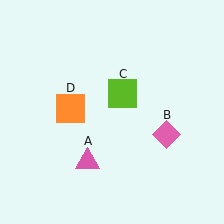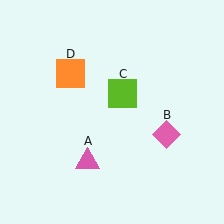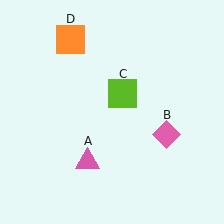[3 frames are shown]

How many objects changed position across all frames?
1 object changed position: orange square (object D).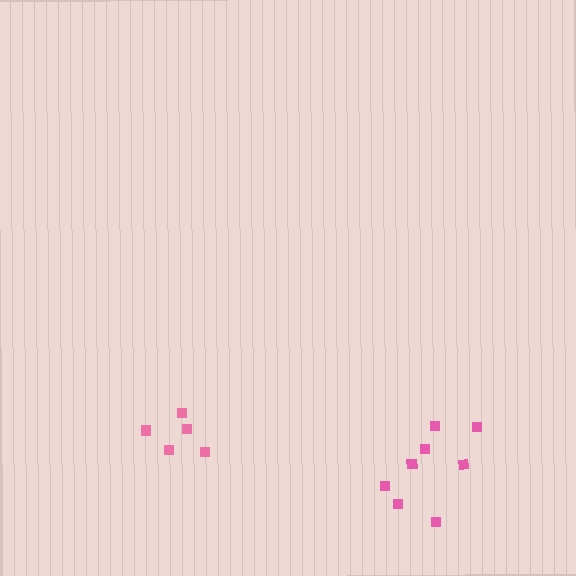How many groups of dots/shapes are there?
There are 2 groups.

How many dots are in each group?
Group 1: 5 dots, Group 2: 8 dots (13 total).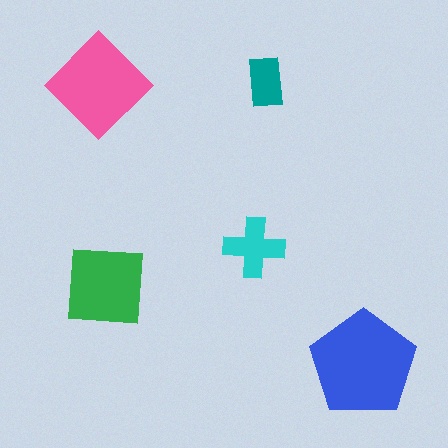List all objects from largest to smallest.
The blue pentagon, the pink diamond, the green square, the cyan cross, the teal rectangle.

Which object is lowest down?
The blue pentagon is bottommost.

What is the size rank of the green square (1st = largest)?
3rd.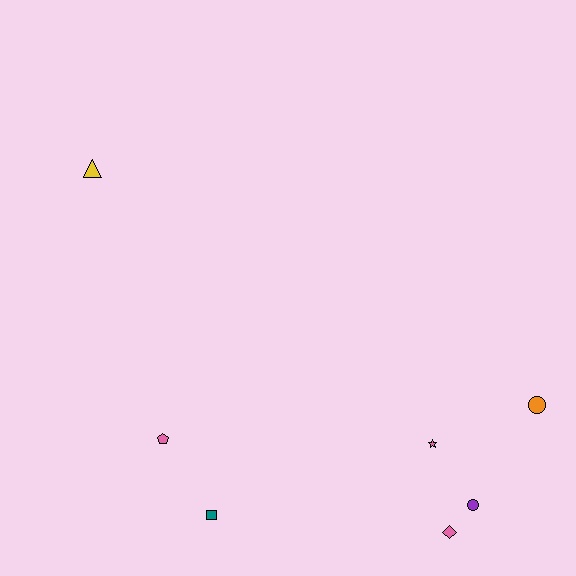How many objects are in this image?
There are 7 objects.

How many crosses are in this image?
There are no crosses.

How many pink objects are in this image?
There are 3 pink objects.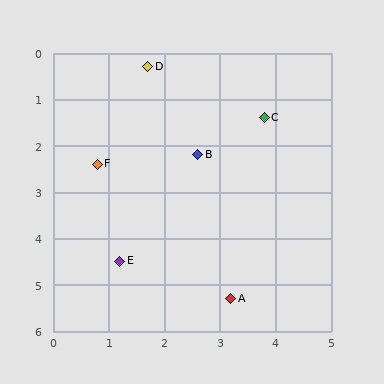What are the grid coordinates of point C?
Point C is at approximately (3.8, 1.4).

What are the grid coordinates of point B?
Point B is at approximately (2.6, 2.2).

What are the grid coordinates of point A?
Point A is at approximately (3.2, 5.3).